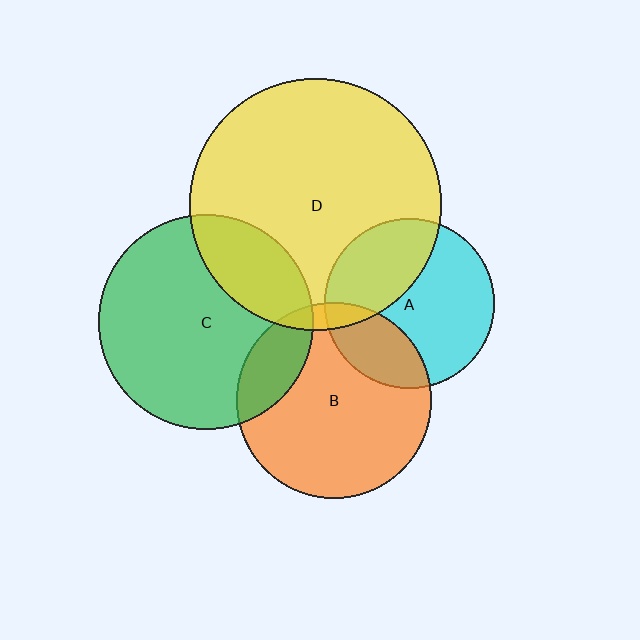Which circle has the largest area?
Circle D (yellow).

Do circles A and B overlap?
Yes.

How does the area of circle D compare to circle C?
Approximately 1.4 times.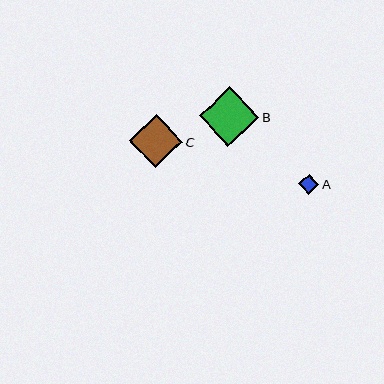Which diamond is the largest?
Diamond B is the largest with a size of approximately 60 pixels.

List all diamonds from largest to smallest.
From largest to smallest: B, C, A.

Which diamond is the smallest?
Diamond A is the smallest with a size of approximately 20 pixels.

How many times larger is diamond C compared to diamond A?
Diamond C is approximately 2.7 times the size of diamond A.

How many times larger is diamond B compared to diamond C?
Diamond B is approximately 1.1 times the size of diamond C.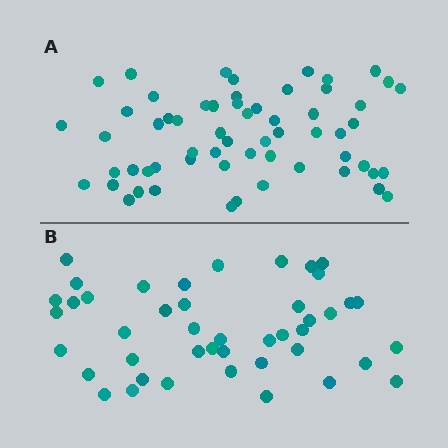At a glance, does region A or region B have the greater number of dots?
Region A (the top region) has more dots.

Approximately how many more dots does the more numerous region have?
Region A has approximately 15 more dots than region B.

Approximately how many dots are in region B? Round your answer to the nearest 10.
About 40 dots. (The exact count is 44, which rounds to 40.)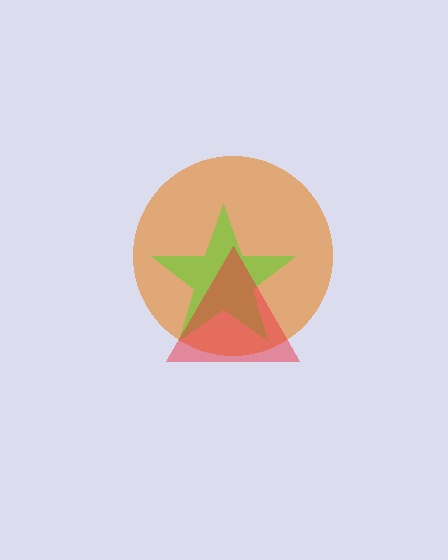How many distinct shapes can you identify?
There are 3 distinct shapes: an orange circle, a lime star, a red triangle.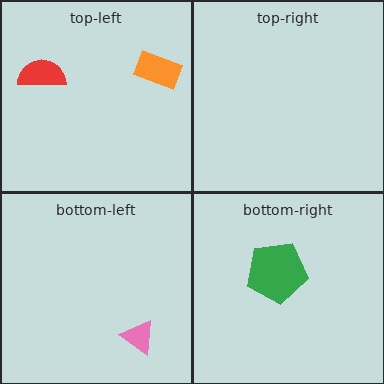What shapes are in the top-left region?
The orange rectangle, the red semicircle.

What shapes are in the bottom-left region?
The pink triangle.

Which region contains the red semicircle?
The top-left region.